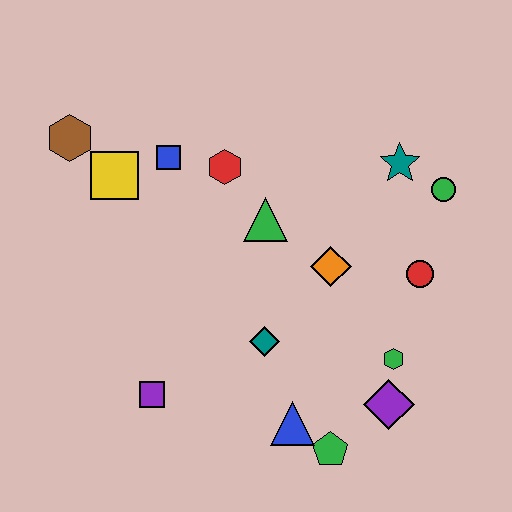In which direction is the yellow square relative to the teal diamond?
The yellow square is above the teal diamond.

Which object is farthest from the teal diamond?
The brown hexagon is farthest from the teal diamond.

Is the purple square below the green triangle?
Yes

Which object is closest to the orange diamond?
The green triangle is closest to the orange diamond.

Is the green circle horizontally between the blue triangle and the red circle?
No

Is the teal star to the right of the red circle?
No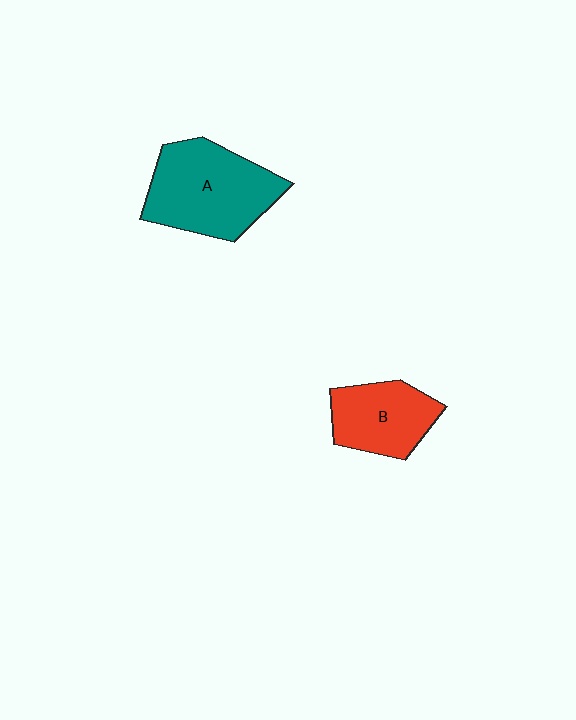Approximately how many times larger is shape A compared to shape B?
Approximately 1.5 times.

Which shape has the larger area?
Shape A (teal).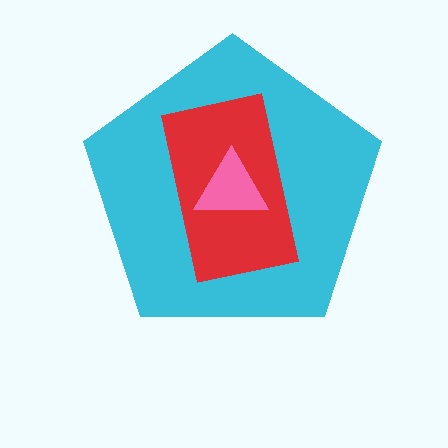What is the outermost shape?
The cyan pentagon.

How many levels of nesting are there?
3.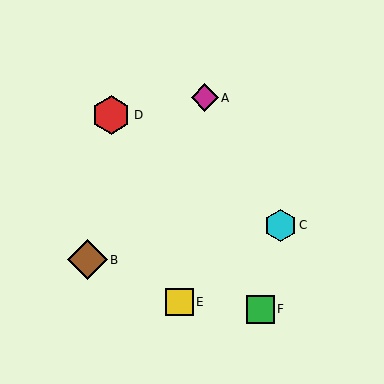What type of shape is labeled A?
Shape A is a magenta diamond.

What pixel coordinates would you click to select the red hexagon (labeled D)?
Click at (111, 115) to select the red hexagon D.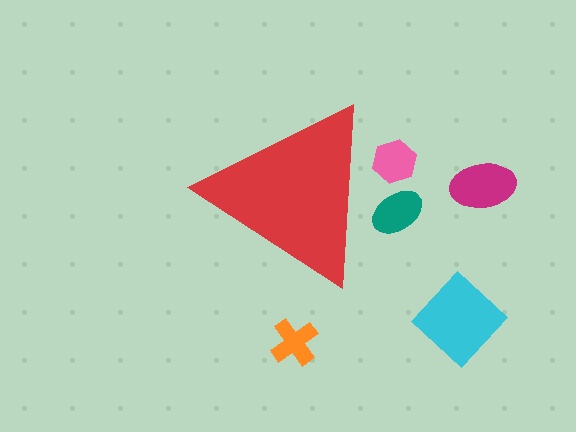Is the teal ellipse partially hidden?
Yes, the teal ellipse is partially hidden behind the red triangle.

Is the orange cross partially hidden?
No, the orange cross is fully visible.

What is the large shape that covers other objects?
A red triangle.